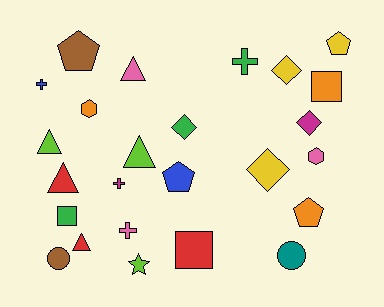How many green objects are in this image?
There are 3 green objects.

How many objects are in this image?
There are 25 objects.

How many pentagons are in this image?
There are 4 pentagons.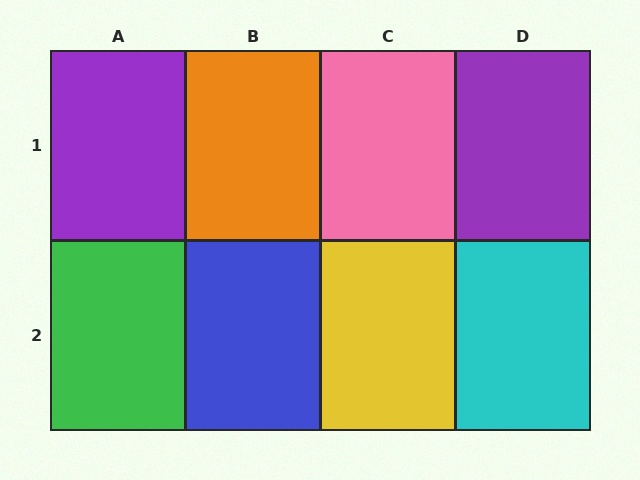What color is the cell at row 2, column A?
Green.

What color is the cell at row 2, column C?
Yellow.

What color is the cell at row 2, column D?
Cyan.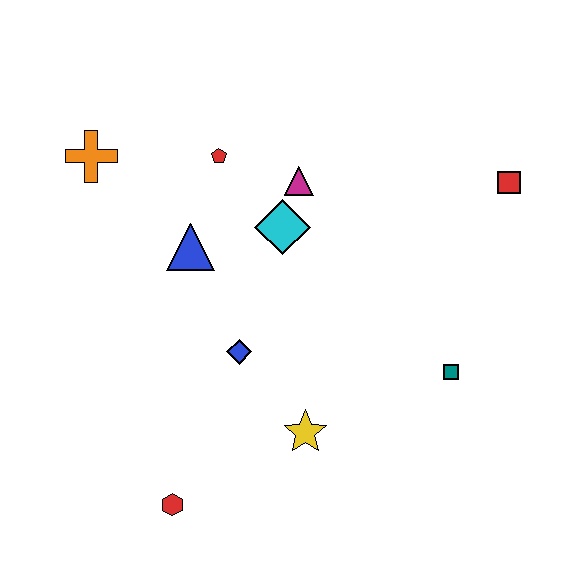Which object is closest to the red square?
The teal square is closest to the red square.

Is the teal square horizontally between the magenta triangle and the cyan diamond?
No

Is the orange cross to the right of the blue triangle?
No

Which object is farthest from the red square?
The red hexagon is farthest from the red square.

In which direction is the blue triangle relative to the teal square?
The blue triangle is to the left of the teal square.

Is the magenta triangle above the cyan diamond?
Yes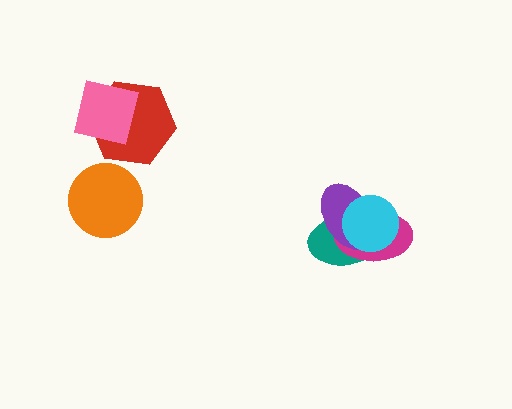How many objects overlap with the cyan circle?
3 objects overlap with the cyan circle.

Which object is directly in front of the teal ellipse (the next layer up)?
The magenta ellipse is directly in front of the teal ellipse.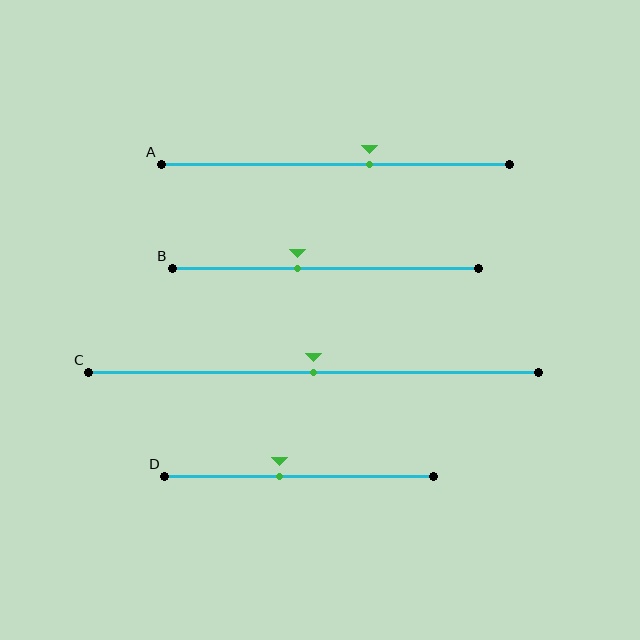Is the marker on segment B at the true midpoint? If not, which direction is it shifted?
No, the marker on segment B is shifted to the left by about 9% of the segment length.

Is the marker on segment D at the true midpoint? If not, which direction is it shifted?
No, the marker on segment D is shifted to the left by about 7% of the segment length.